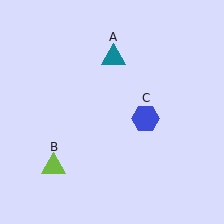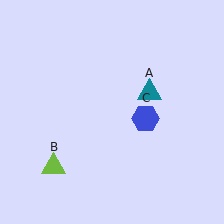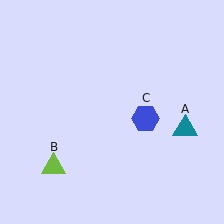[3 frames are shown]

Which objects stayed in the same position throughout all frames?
Lime triangle (object B) and blue hexagon (object C) remained stationary.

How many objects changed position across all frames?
1 object changed position: teal triangle (object A).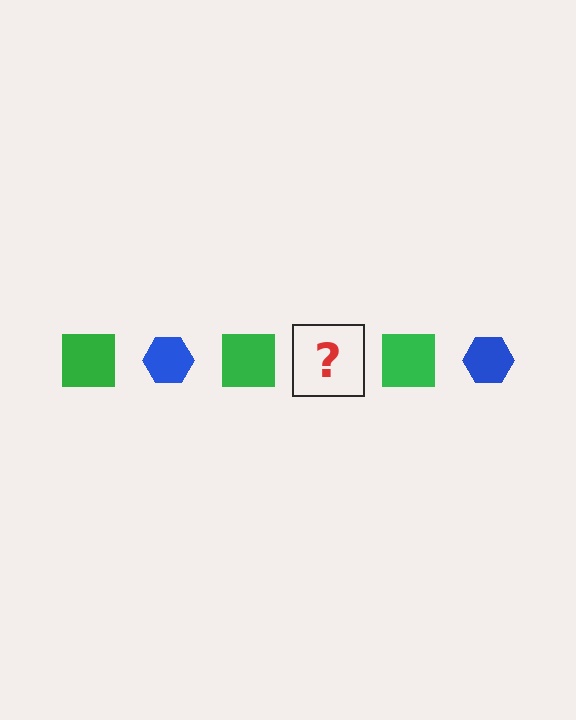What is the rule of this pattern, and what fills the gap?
The rule is that the pattern alternates between green square and blue hexagon. The gap should be filled with a blue hexagon.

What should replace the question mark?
The question mark should be replaced with a blue hexagon.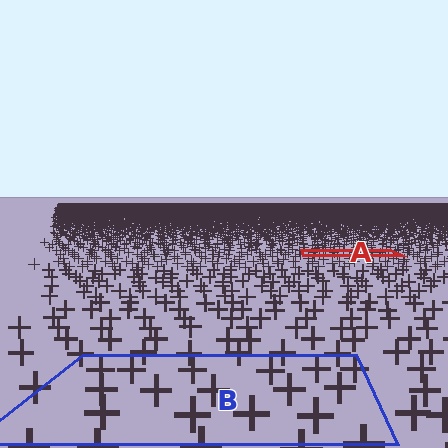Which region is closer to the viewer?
Region B is closer. The texture elements there are larger and more spread out.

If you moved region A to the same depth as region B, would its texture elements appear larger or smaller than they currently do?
They would appear larger. At a closer depth, the same texture elements are projected at a bigger on-screen size.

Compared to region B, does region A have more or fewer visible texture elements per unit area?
Region A has more texture elements per unit area — they are packed more densely because it is farther away.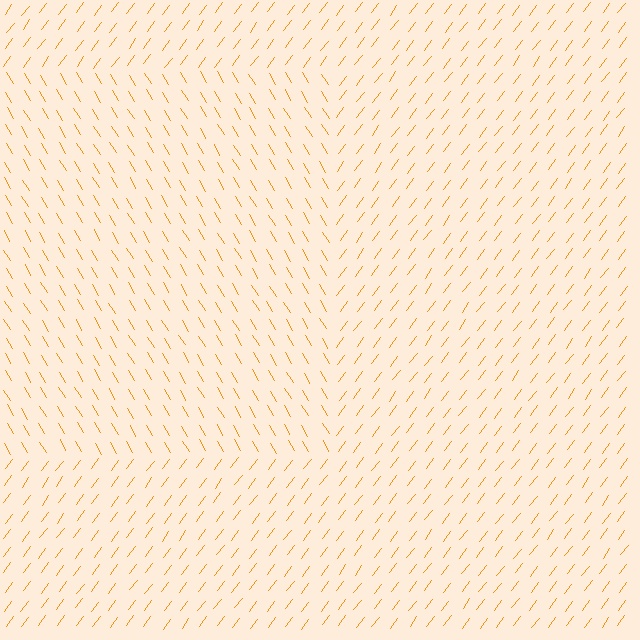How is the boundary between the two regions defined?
The boundary is defined purely by a change in line orientation (approximately 68 degrees difference). All lines are the same color and thickness.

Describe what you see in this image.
The image is filled with small orange line segments. A rectangle region in the image has lines oriented differently from the surrounding lines, creating a visible texture boundary.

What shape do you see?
I see a rectangle.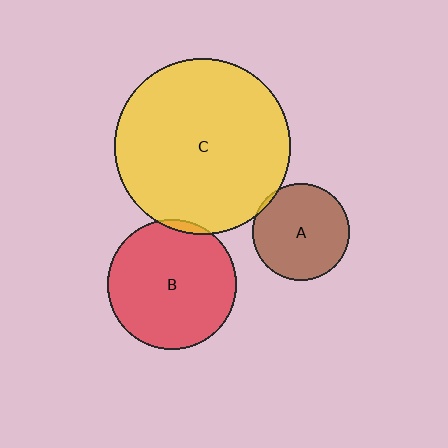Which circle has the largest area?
Circle C (yellow).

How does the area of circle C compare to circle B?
Approximately 1.8 times.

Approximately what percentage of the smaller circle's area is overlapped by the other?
Approximately 5%.